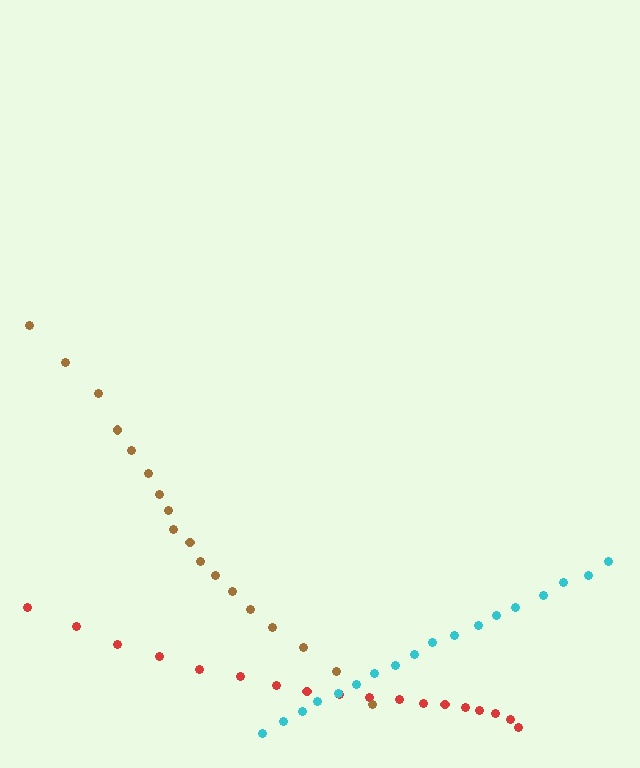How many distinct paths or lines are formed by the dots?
There are 3 distinct paths.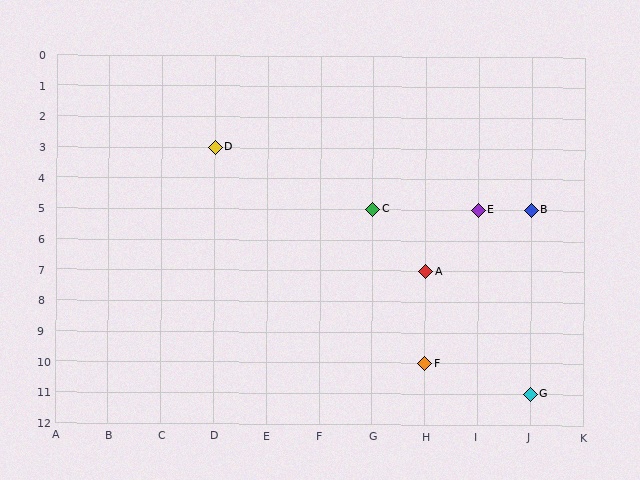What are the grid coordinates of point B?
Point B is at grid coordinates (J, 5).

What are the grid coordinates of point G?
Point G is at grid coordinates (J, 11).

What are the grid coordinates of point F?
Point F is at grid coordinates (H, 10).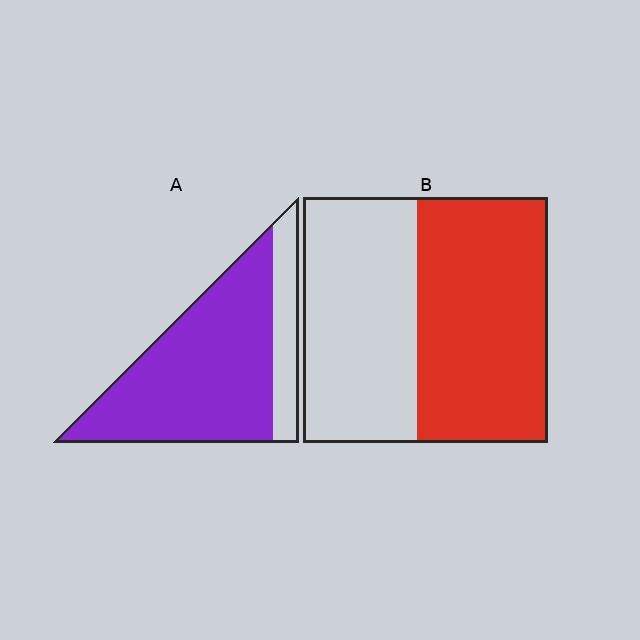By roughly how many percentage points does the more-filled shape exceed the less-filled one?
By roughly 25 percentage points (A over B).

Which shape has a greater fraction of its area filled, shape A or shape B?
Shape A.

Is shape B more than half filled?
Roughly half.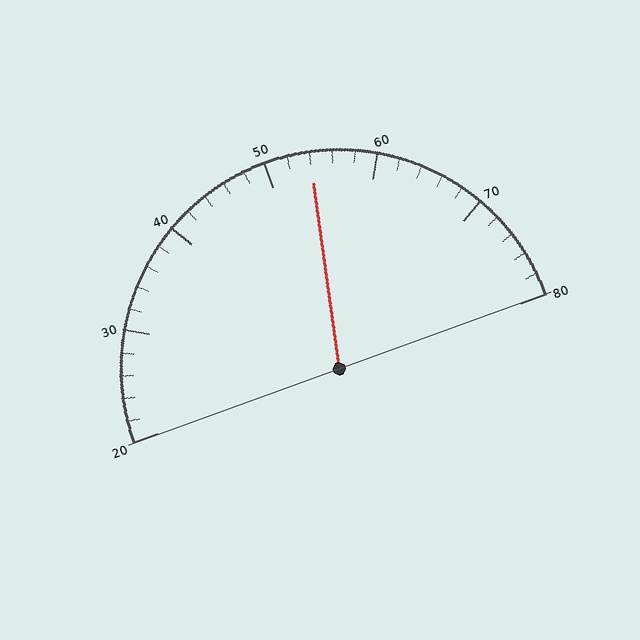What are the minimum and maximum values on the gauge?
The gauge ranges from 20 to 80.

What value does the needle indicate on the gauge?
The needle indicates approximately 54.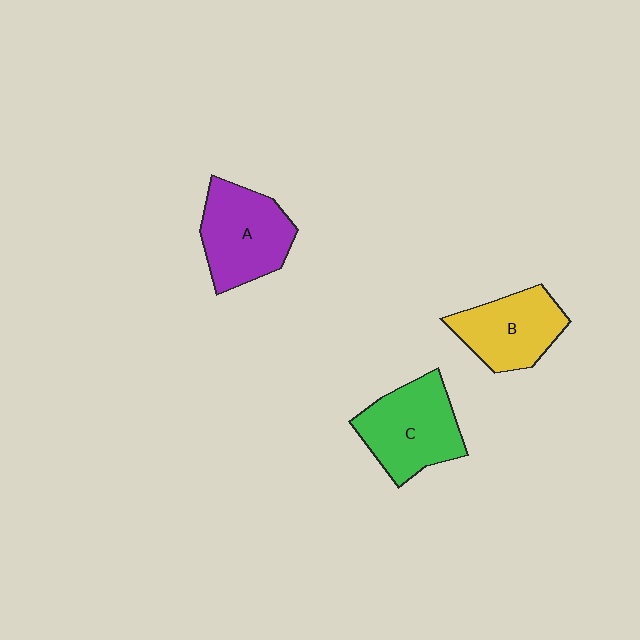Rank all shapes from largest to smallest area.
From largest to smallest: C (green), A (purple), B (yellow).